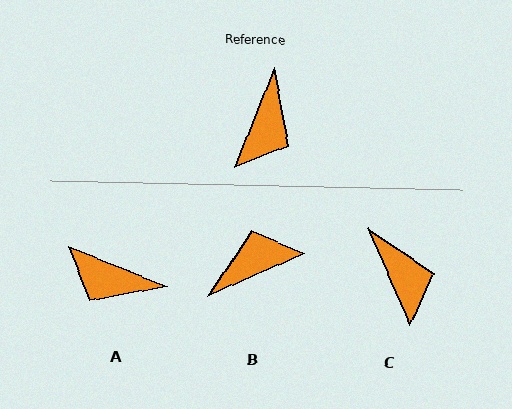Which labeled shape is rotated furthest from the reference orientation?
B, about 136 degrees away.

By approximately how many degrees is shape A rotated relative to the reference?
Approximately 90 degrees clockwise.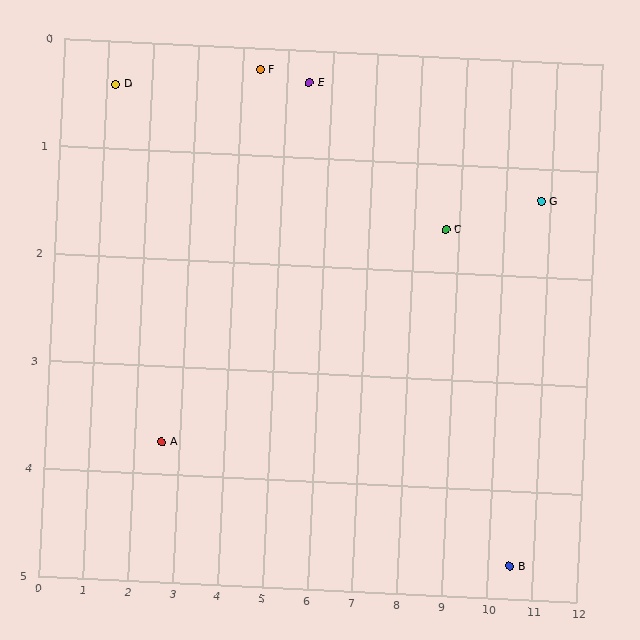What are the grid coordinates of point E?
Point E is at approximately (5.5, 0.3).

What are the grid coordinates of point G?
Point G is at approximately (10.8, 1.3).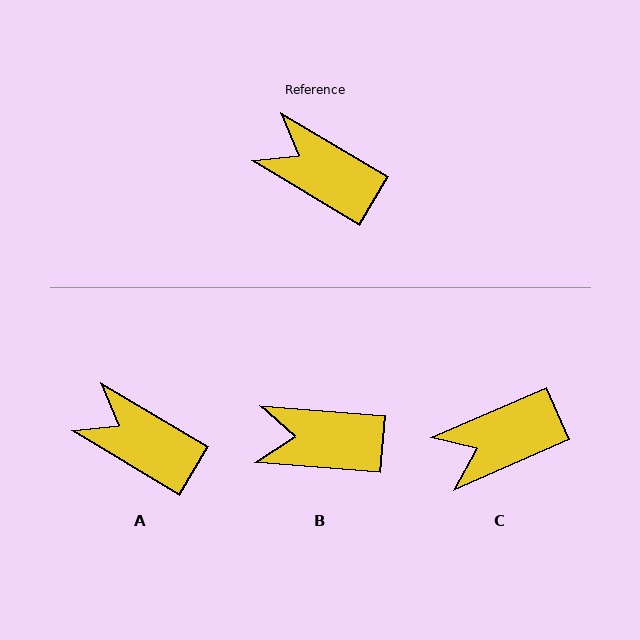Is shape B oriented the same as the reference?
No, it is off by about 26 degrees.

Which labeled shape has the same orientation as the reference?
A.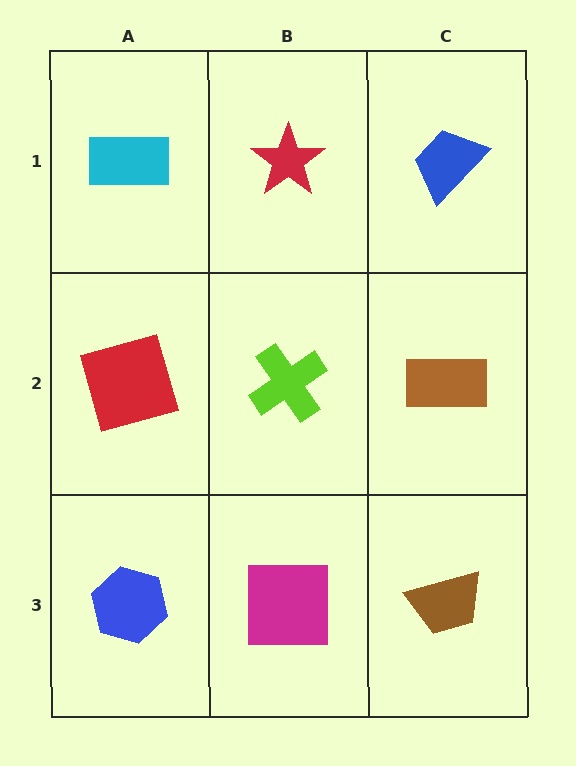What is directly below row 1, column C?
A brown rectangle.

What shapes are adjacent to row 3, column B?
A lime cross (row 2, column B), a blue hexagon (row 3, column A), a brown trapezoid (row 3, column C).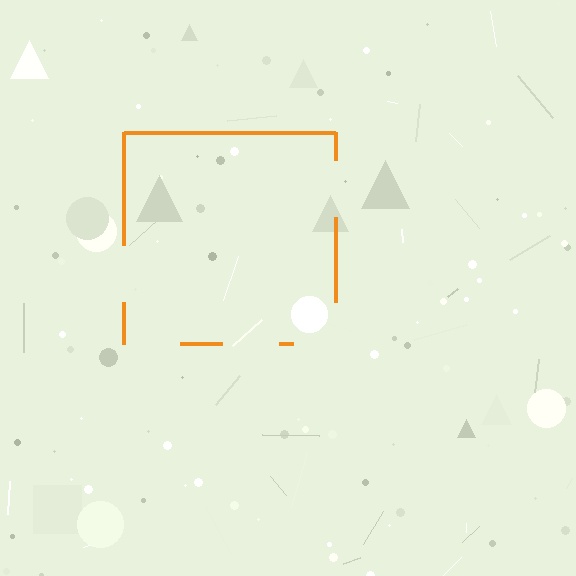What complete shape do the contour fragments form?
The contour fragments form a square.